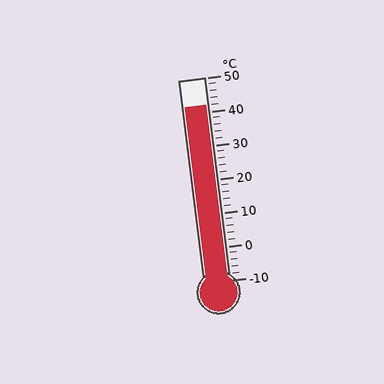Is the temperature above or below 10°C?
The temperature is above 10°C.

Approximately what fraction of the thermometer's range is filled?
The thermometer is filled to approximately 85% of its range.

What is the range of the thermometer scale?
The thermometer scale ranges from -10°C to 50°C.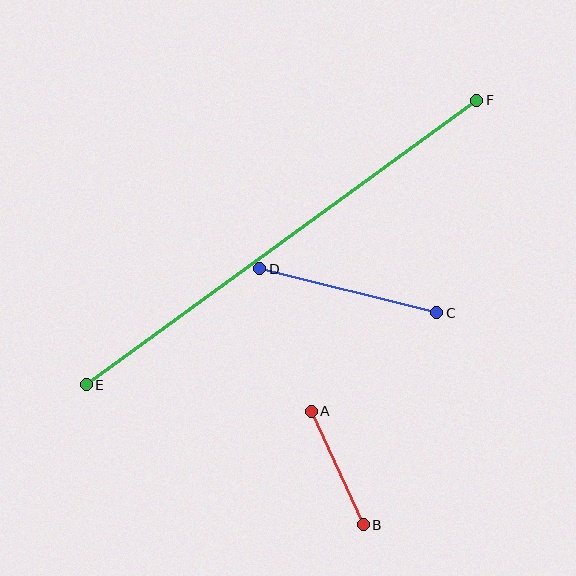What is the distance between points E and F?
The distance is approximately 483 pixels.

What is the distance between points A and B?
The distance is approximately 125 pixels.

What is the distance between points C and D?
The distance is approximately 182 pixels.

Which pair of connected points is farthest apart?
Points E and F are farthest apart.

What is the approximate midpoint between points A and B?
The midpoint is at approximately (337, 468) pixels.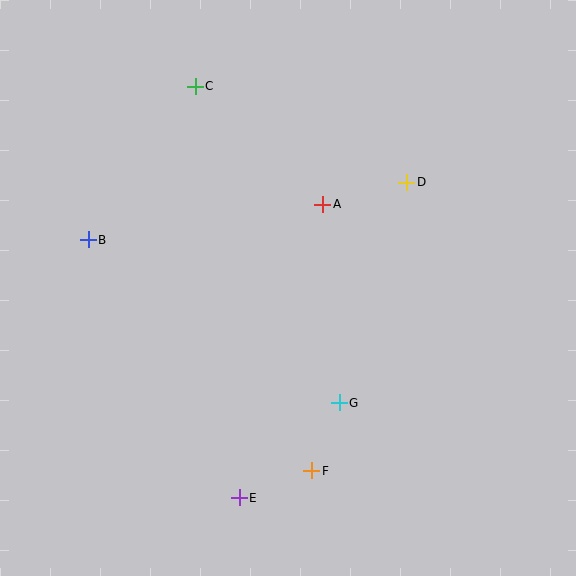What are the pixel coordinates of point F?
Point F is at (312, 471).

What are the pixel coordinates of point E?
Point E is at (239, 498).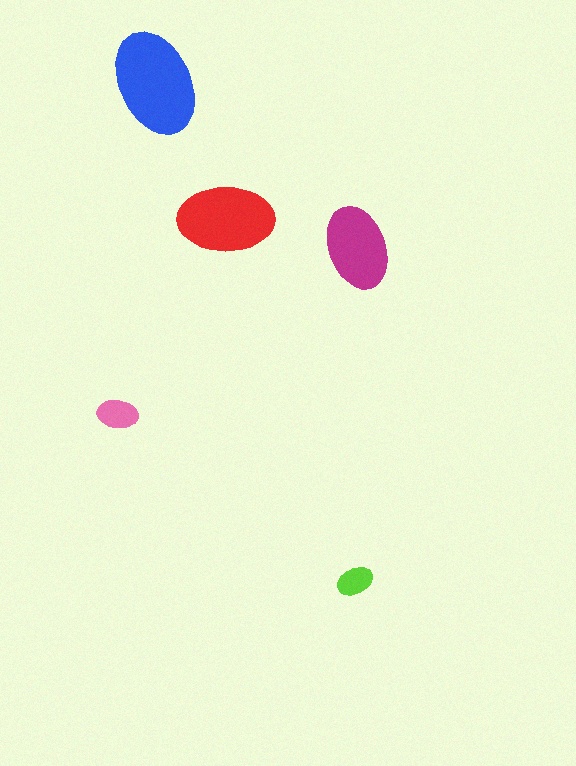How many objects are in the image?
There are 5 objects in the image.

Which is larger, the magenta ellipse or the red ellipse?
The red one.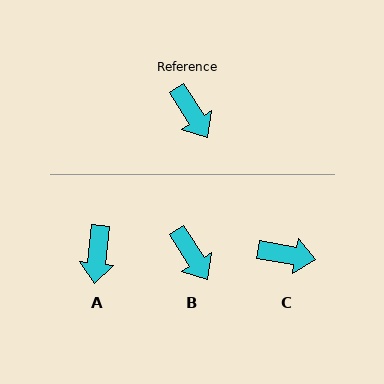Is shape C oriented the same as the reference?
No, it is off by about 48 degrees.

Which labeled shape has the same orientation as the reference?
B.